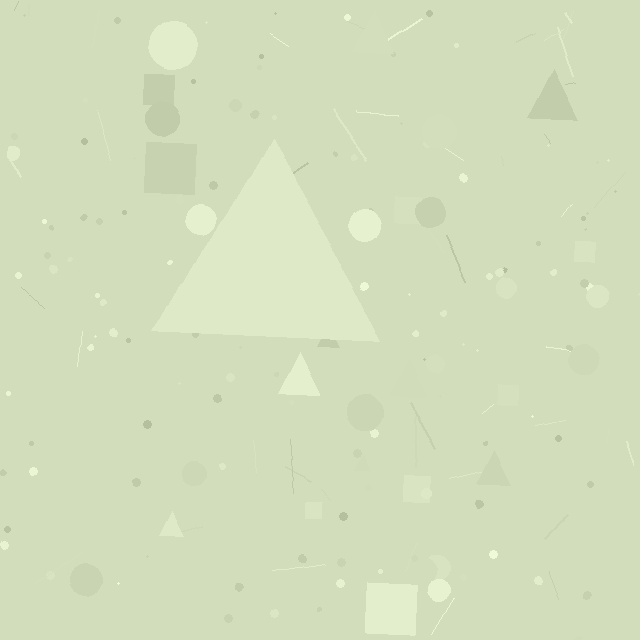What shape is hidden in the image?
A triangle is hidden in the image.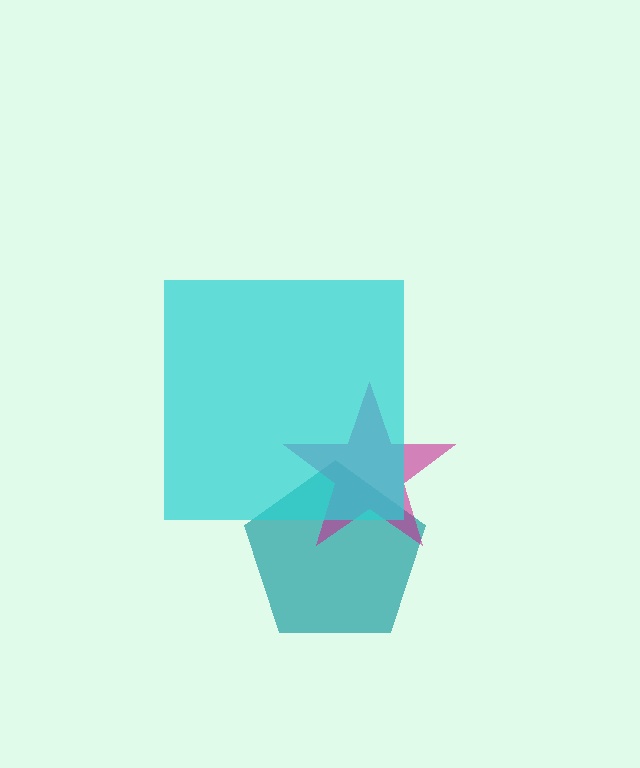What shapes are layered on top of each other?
The layered shapes are: a teal pentagon, a magenta star, a cyan square.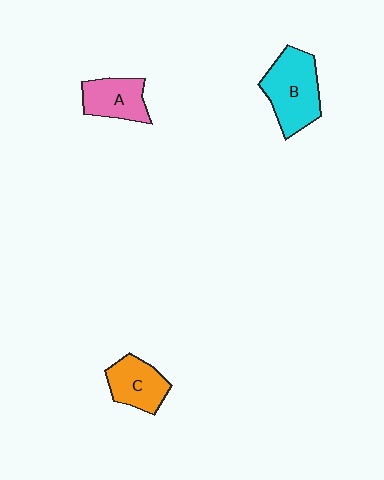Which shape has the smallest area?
Shape A (pink).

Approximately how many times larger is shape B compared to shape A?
Approximately 1.5 times.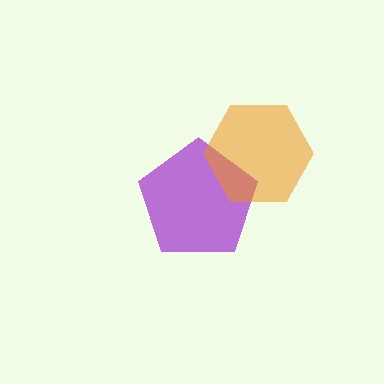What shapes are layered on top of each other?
The layered shapes are: a purple pentagon, an orange hexagon.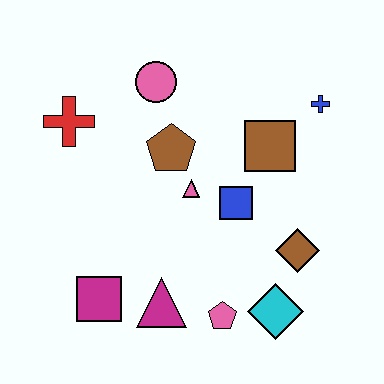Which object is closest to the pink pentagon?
The cyan diamond is closest to the pink pentagon.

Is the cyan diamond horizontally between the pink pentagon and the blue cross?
Yes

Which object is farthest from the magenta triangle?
The blue cross is farthest from the magenta triangle.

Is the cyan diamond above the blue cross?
No